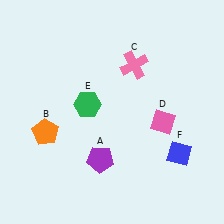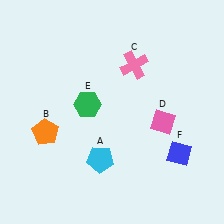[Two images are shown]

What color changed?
The pentagon (A) changed from purple in Image 1 to cyan in Image 2.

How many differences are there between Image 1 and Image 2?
There is 1 difference between the two images.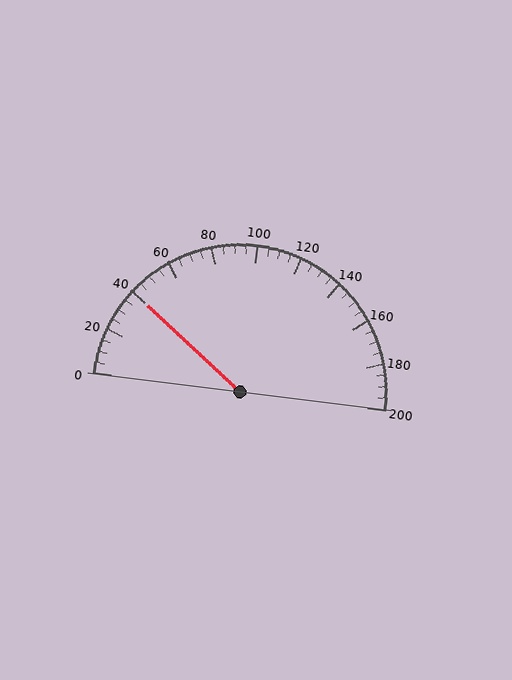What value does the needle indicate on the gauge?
The needle indicates approximately 40.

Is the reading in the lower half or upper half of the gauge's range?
The reading is in the lower half of the range (0 to 200).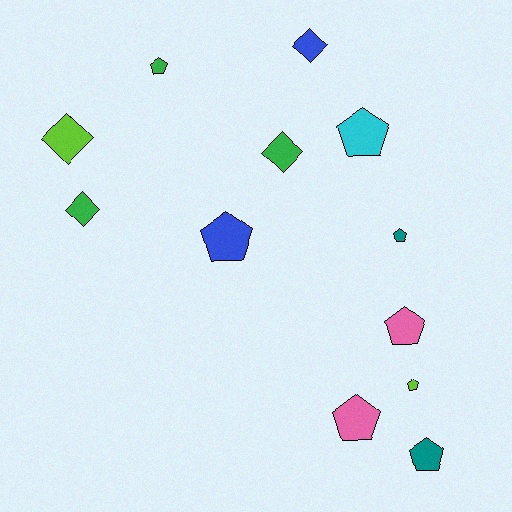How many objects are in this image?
There are 12 objects.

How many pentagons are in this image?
There are 8 pentagons.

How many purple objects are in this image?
There are no purple objects.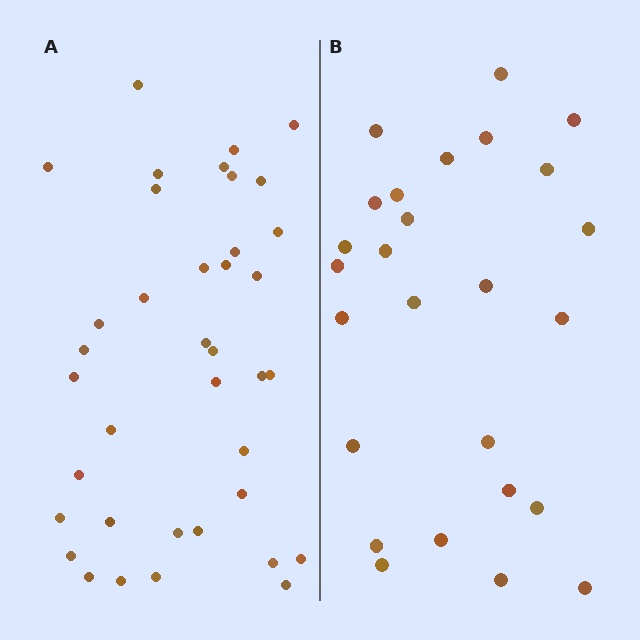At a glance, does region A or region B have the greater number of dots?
Region A (the left region) has more dots.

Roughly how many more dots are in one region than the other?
Region A has roughly 12 or so more dots than region B.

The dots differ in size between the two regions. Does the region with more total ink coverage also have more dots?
No. Region B has more total ink coverage because its dots are larger, but region A actually contains more individual dots. Total area can be misleading — the number of items is what matters here.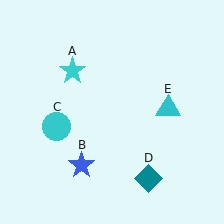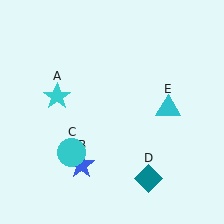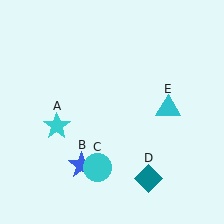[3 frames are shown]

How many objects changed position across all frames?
2 objects changed position: cyan star (object A), cyan circle (object C).